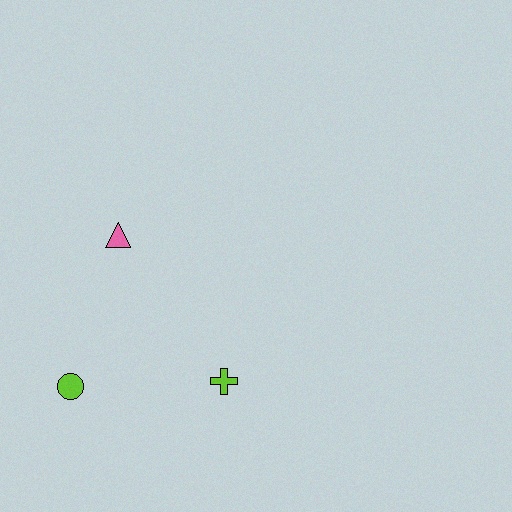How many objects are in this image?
There are 3 objects.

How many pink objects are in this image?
There is 1 pink object.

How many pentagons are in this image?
There are no pentagons.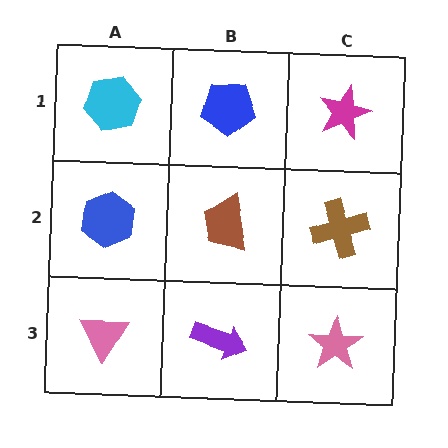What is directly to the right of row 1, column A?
A blue pentagon.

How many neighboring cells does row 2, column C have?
3.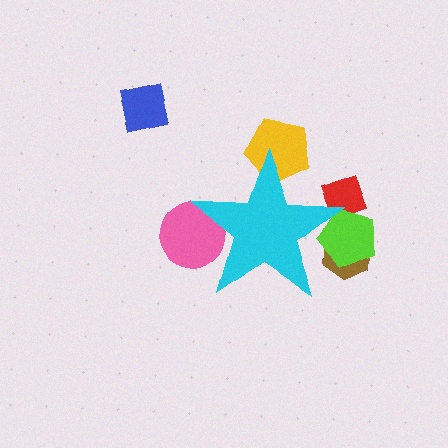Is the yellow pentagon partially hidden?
Yes, the yellow pentagon is partially hidden behind the cyan star.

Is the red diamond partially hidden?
Yes, the red diamond is partially hidden behind the cyan star.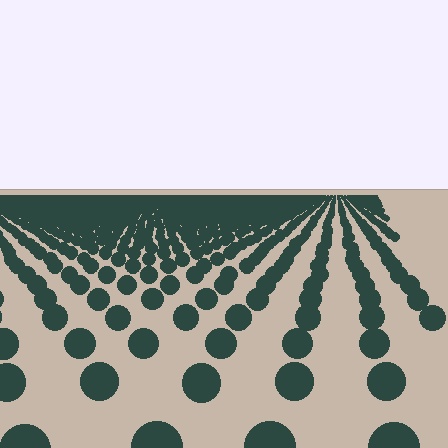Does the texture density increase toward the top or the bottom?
Density increases toward the top.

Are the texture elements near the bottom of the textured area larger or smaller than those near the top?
Larger. Near the bottom, elements are closer to the viewer and appear at a bigger on-screen size.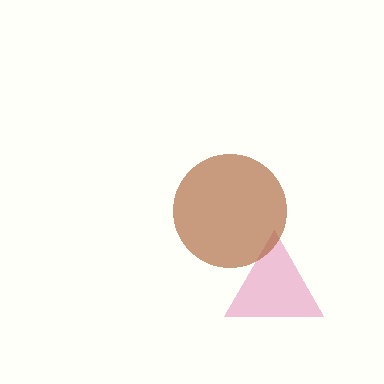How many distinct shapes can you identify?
There are 2 distinct shapes: a pink triangle, a brown circle.